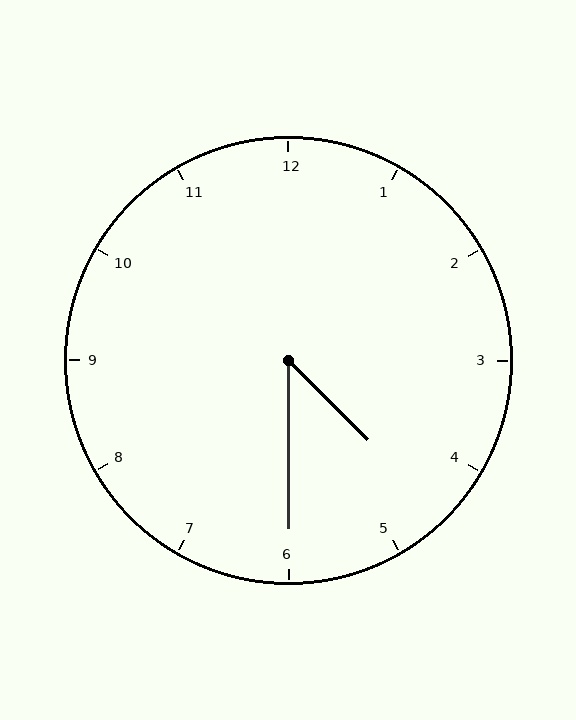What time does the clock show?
4:30.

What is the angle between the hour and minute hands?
Approximately 45 degrees.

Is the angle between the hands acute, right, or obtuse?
It is acute.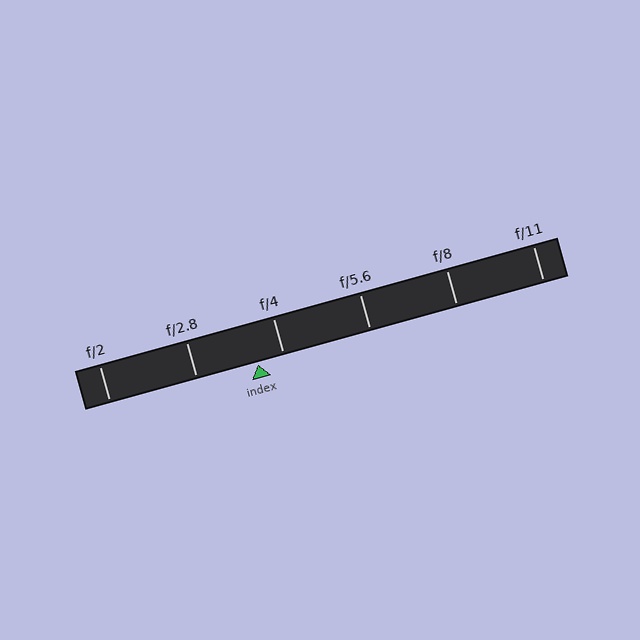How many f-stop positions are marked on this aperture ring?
There are 6 f-stop positions marked.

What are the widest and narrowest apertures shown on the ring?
The widest aperture shown is f/2 and the narrowest is f/11.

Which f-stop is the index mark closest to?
The index mark is closest to f/4.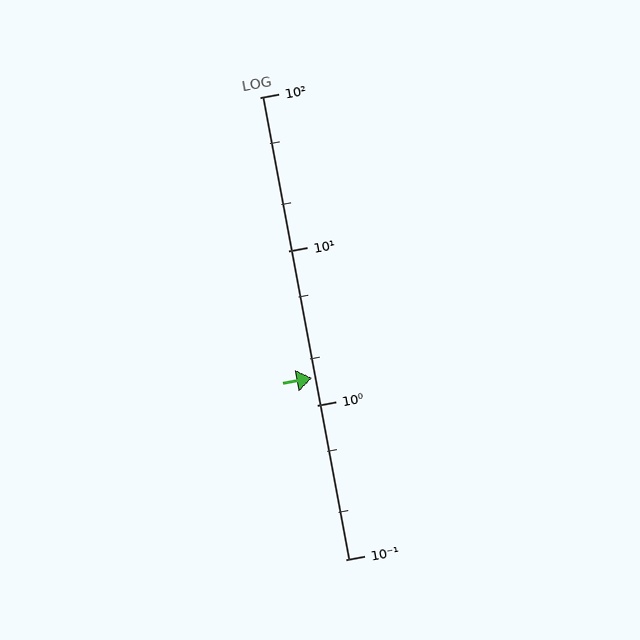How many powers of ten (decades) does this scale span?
The scale spans 3 decades, from 0.1 to 100.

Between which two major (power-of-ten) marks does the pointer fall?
The pointer is between 1 and 10.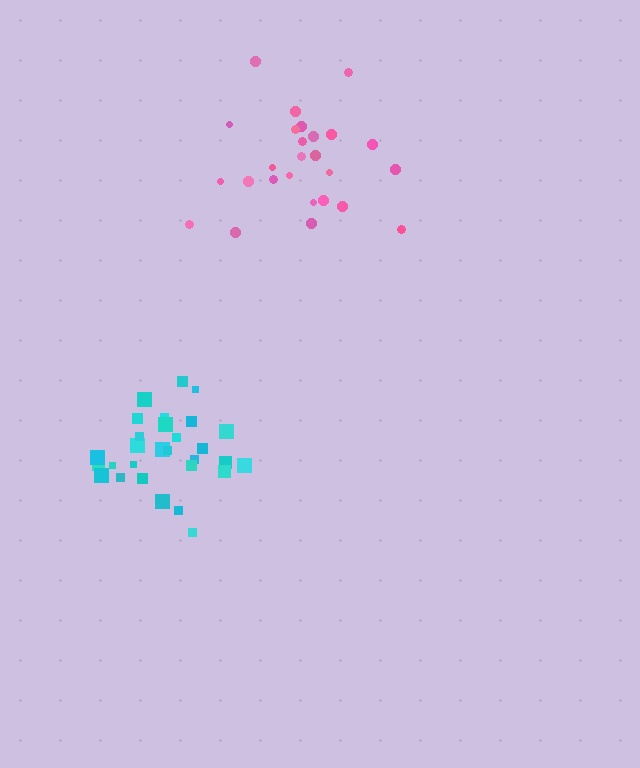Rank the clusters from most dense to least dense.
cyan, pink.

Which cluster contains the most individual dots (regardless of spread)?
Cyan (29).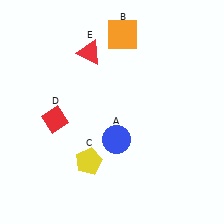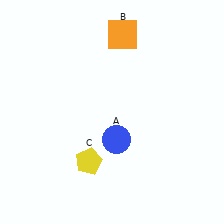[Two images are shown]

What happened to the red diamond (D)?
The red diamond (D) was removed in Image 2. It was in the bottom-left area of Image 1.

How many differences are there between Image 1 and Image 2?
There are 2 differences between the two images.